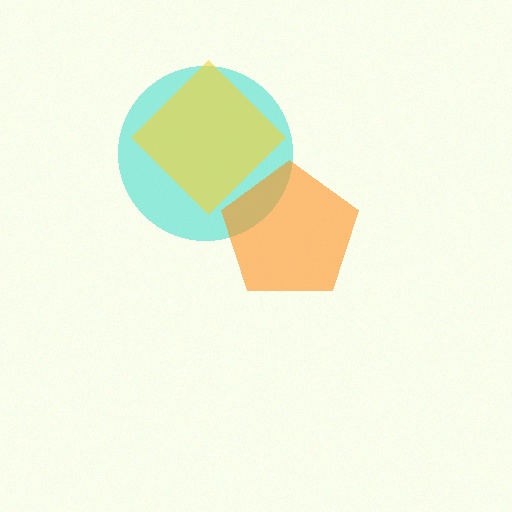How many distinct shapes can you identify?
There are 3 distinct shapes: a cyan circle, an orange pentagon, a yellow diamond.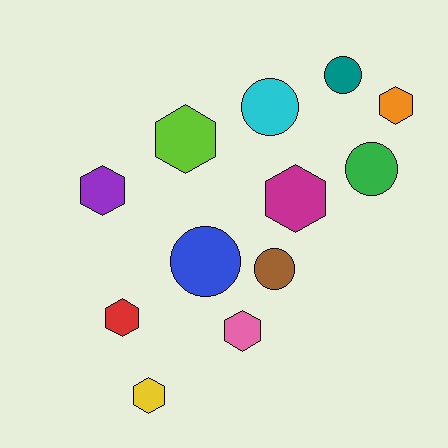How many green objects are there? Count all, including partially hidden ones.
There is 1 green object.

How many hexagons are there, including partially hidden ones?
There are 7 hexagons.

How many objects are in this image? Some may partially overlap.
There are 12 objects.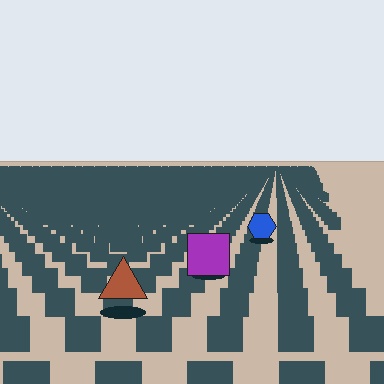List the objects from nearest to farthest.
From nearest to farthest: the brown triangle, the purple square, the blue hexagon.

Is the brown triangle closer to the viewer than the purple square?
Yes. The brown triangle is closer — you can tell from the texture gradient: the ground texture is coarser near it.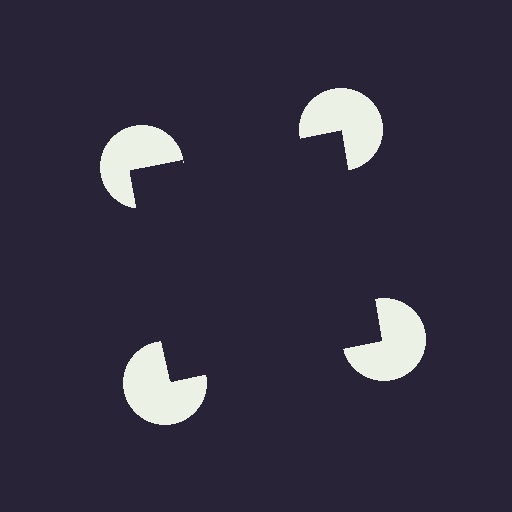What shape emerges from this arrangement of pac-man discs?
An illusory square — its edges are inferred from the aligned wedge cuts in the pac-man discs, not physically drawn.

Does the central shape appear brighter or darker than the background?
It typically appears slightly darker than the background, even though no actual brightness change is drawn.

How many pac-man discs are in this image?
There are 4 — one at each vertex of the illusory square.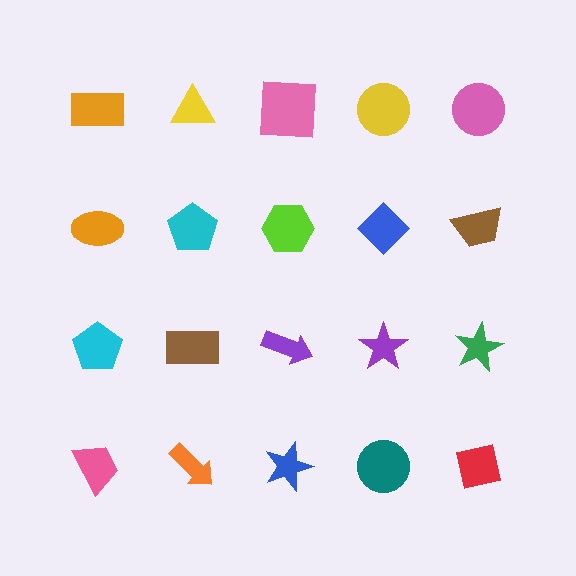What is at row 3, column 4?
A purple star.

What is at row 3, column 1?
A cyan pentagon.